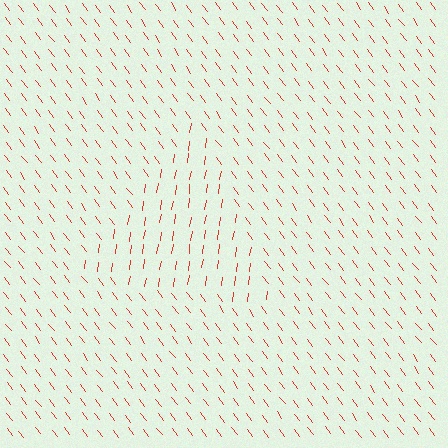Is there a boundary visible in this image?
Yes, there is a texture boundary formed by a change in line orientation.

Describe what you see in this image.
The image is filled with small red line segments. A triangle region in the image has lines oriented differently from the surrounding lines, creating a visible texture boundary.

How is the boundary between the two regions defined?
The boundary is defined purely by a change in line orientation (approximately 45 degrees difference). All lines are the same color and thickness.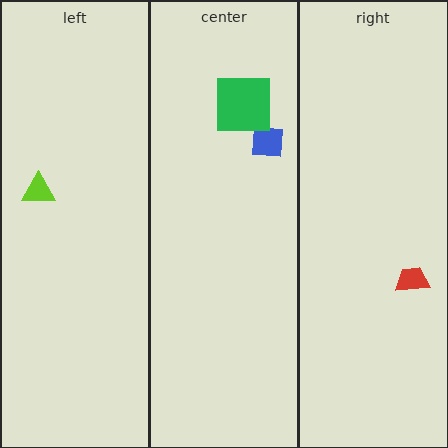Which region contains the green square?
The center region.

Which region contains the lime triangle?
The left region.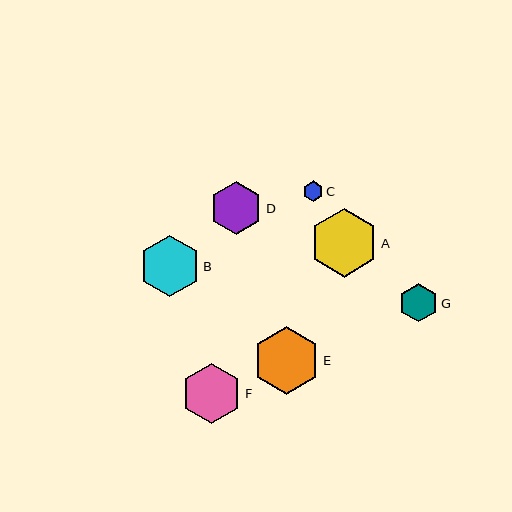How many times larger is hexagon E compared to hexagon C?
Hexagon E is approximately 3.3 times the size of hexagon C.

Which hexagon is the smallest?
Hexagon C is the smallest with a size of approximately 20 pixels.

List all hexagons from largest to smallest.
From largest to smallest: A, E, B, F, D, G, C.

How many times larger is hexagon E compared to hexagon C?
Hexagon E is approximately 3.3 times the size of hexagon C.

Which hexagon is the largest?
Hexagon A is the largest with a size of approximately 69 pixels.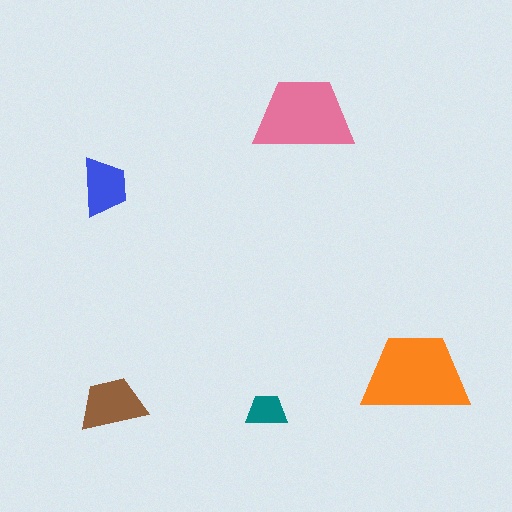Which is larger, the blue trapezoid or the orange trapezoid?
The orange one.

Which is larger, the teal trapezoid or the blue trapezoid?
The blue one.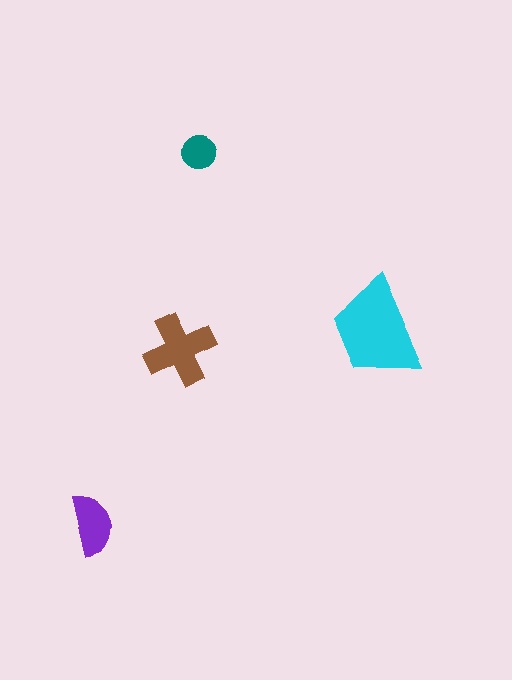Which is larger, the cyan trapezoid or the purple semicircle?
The cyan trapezoid.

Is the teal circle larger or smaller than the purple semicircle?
Smaller.